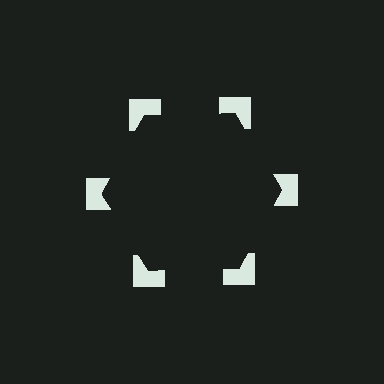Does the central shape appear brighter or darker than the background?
It typically appears slightly darker than the background, even though no actual brightness change is drawn.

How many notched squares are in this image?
There are 6 — one at each vertex of the illusory hexagon.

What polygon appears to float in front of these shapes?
An illusory hexagon — its edges are inferred from the aligned wedge cuts in the notched squares, not physically drawn.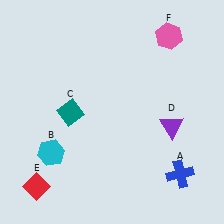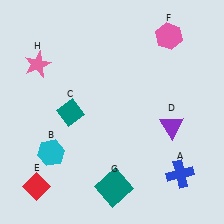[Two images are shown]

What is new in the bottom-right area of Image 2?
A teal square (G) was added in the bottom-right area of Image 2.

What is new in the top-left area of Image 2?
A pink star (H) was added in the top-left area of Image 2.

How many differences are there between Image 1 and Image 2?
There are 2 differences between the two images.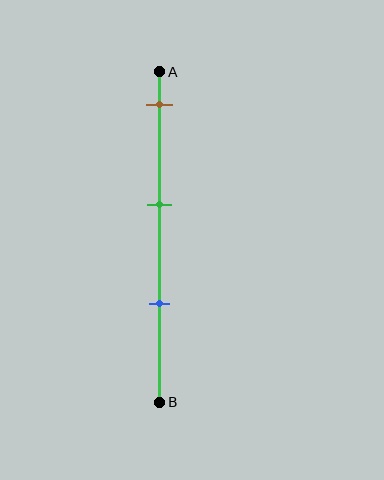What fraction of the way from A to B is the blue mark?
The blue mark is approximately 70% (0.7) of the way from A to B.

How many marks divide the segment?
There are 3 marks dividing the segment.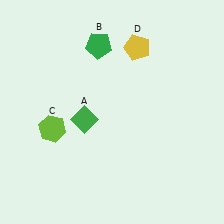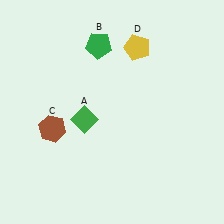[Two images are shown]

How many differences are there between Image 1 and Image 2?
There is 1 difference between the two images.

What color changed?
The hexagon (C) changed from lime in Image 1 to brown in Image 2.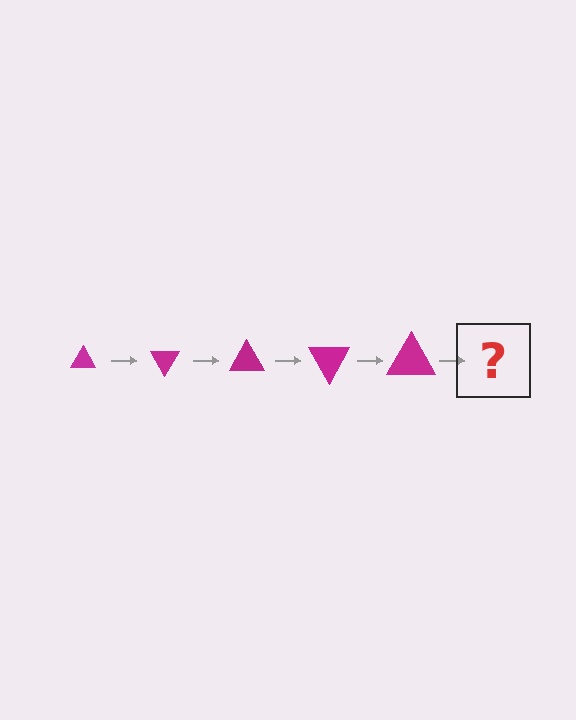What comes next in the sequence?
The next element should be a triangle, larger than the previous one and rotated 300 degrees from the start.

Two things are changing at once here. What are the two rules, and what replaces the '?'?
The two rules are that the triangle grows larger each step and it rotates 60 degrees each step. The '?' should be a triangle, larger than the previous one and rotated 300 degrees from the start.